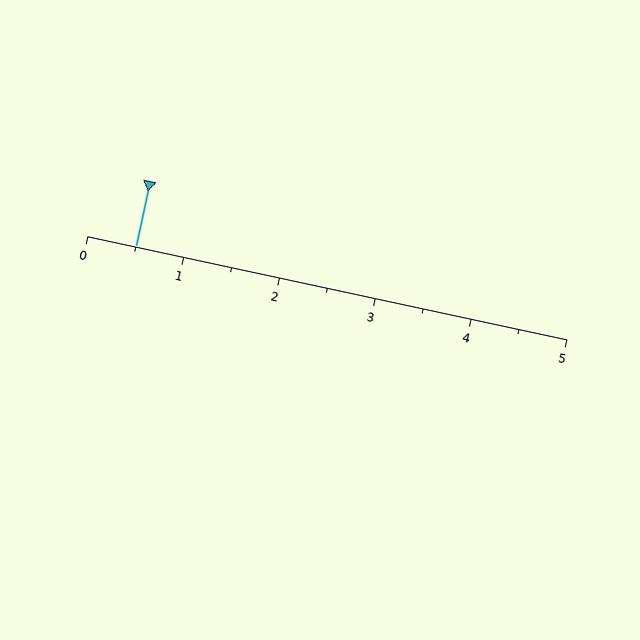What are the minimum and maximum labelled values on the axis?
The axis runs from 0 to 5.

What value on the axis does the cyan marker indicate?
The marker indicates approximately 0.5.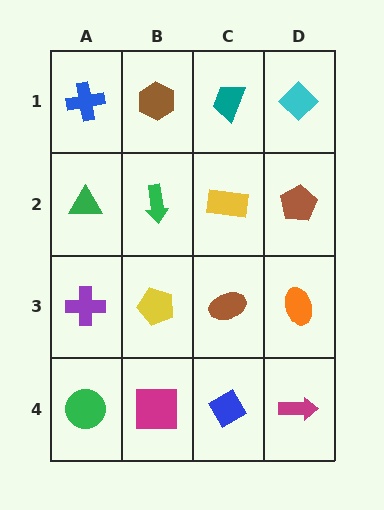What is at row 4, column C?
A blue diamond.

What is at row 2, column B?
A green arrow.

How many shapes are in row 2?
4 shapes.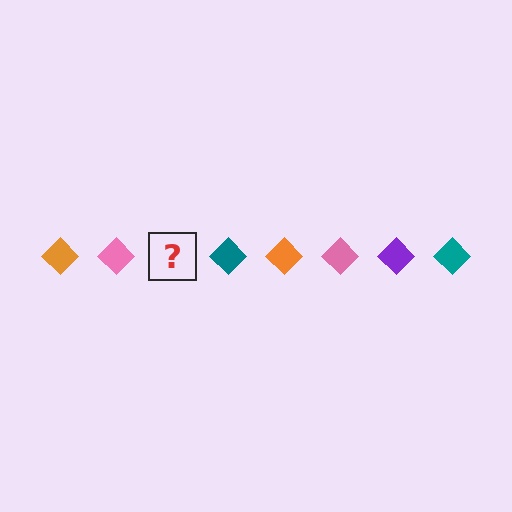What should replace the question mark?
The question mark should be replaced with a purple diamond.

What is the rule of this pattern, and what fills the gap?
The rule is that the pattern cycles through orange, pink, purple, teal diamonds. The gap should be filled with a purple diamond.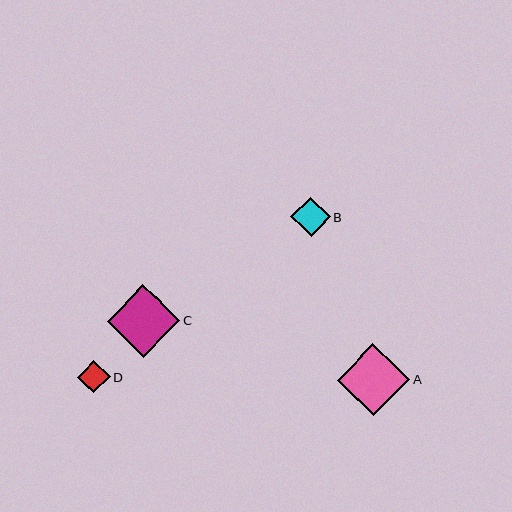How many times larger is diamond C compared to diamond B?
Diamond C is approximately 1.8 times the size of diamond B.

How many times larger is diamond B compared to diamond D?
Diamond B is approximately 1.2 times the size of diamond D.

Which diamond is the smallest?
Diamond D is the smallest with a size of approximately 33 pixels.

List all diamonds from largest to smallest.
From largest to smallest: A, C, B, D.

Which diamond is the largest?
Diamond A is the largest with a size of approximately 73 pixels.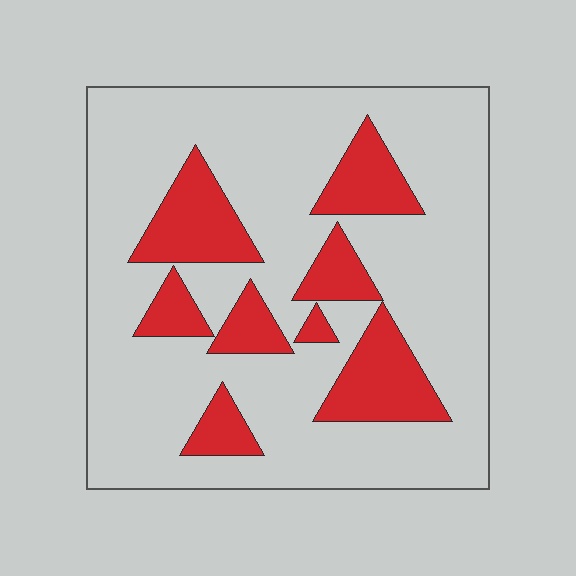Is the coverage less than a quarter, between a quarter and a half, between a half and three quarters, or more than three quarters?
Less than a quarter.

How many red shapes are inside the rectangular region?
8.